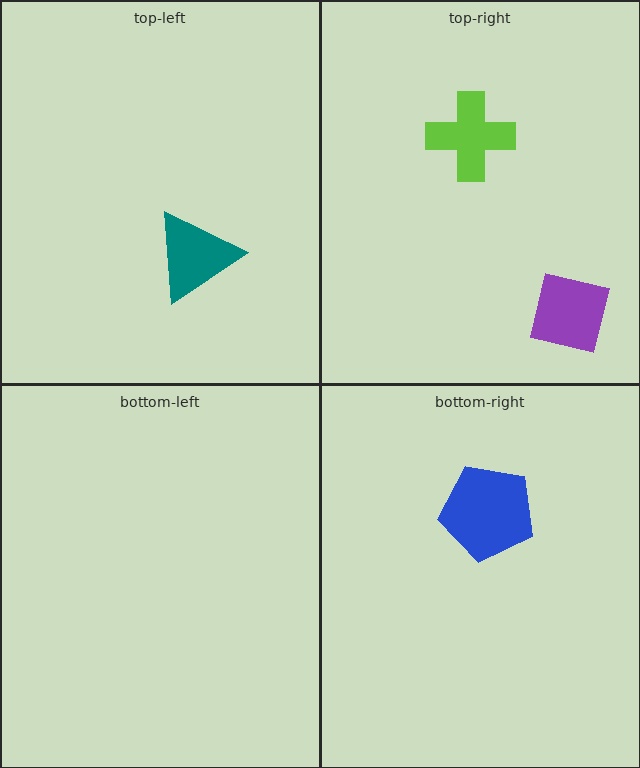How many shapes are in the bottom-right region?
1.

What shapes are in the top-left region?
The teal triangle.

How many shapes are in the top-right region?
2.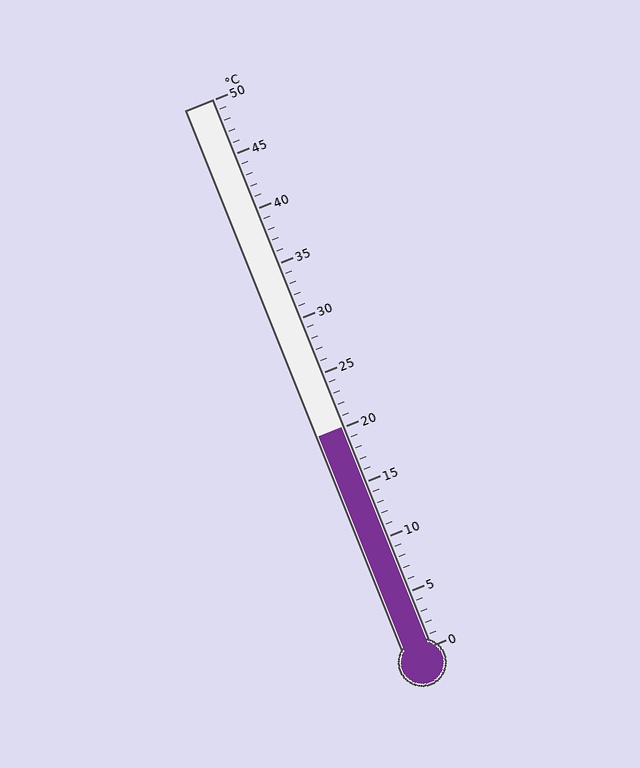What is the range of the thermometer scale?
The thermometer scale ranges from 0°C to 50°C.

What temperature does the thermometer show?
The thermometer shows approximately 20°C.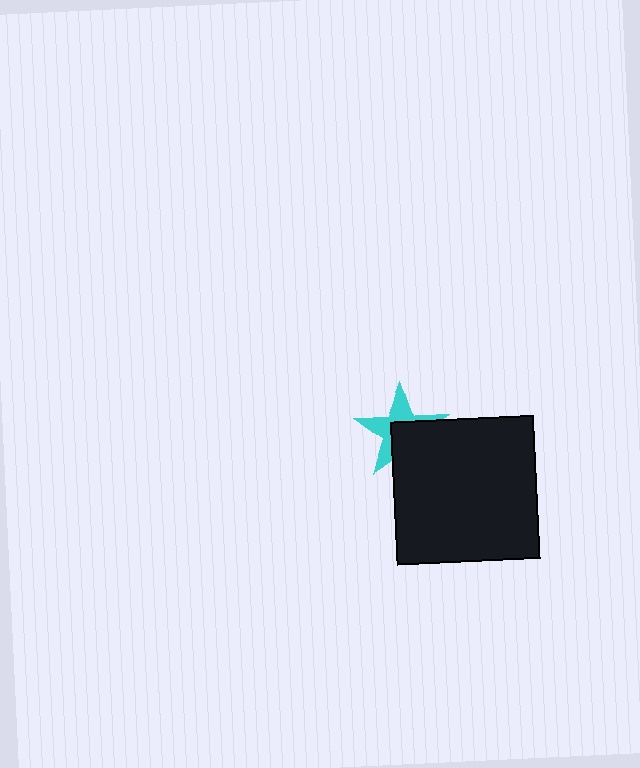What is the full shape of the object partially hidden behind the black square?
The partially hidden object is a cyan star.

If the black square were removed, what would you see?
You would see the complete cyan star.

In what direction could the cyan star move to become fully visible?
The cyan star could move toward the upper-left. That would shift it out from behind the black square entirely.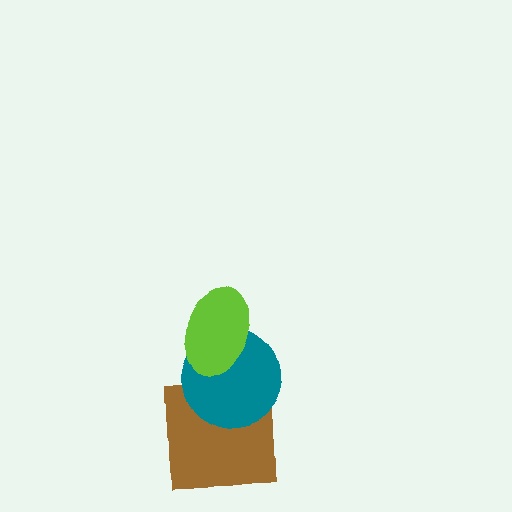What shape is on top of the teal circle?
The lime ellipse is on top of the teal circle.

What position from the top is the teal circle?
The teal circle is 2nd from the top.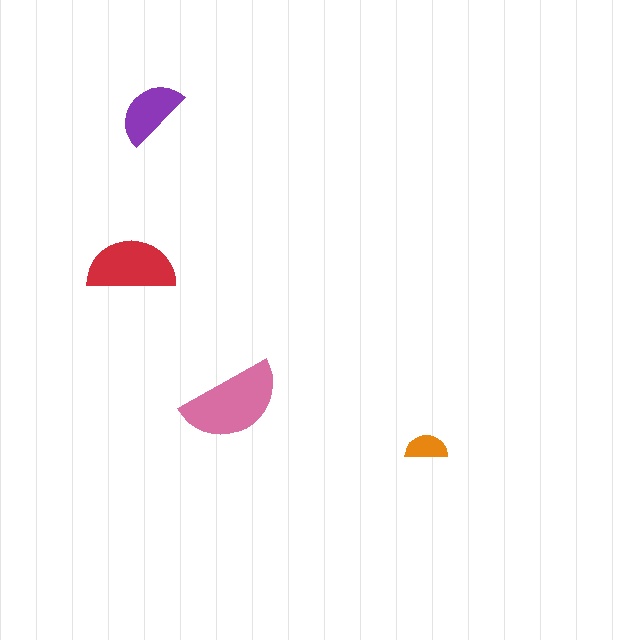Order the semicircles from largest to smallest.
the pink one, the red one, the purple one, the orange one.